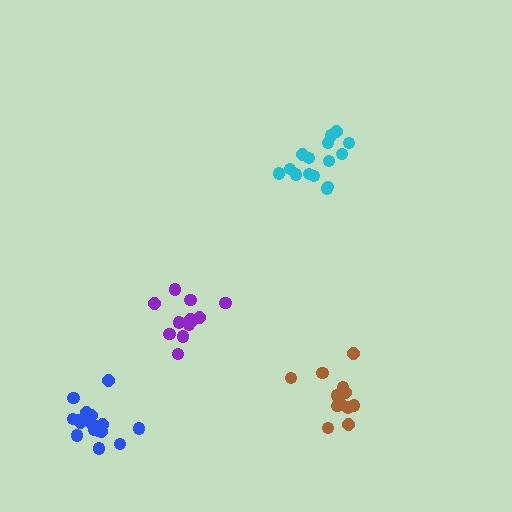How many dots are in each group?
Group 1: 15 dots, Group 2: 12 dots, Group 3: 12 dots, Group 4: 17 dots (56 total).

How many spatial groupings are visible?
There are 4 spatial groupings.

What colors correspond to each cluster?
The clusters are colored: cyan, brown, purple, blue.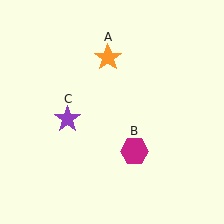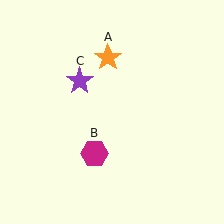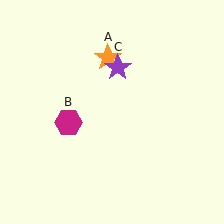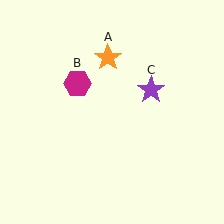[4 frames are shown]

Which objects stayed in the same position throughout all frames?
Orange star (object A) remained stationary.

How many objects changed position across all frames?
2 objects changed position: magenta hexagon (object B), purple star (object C).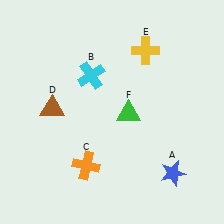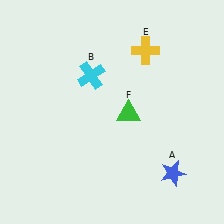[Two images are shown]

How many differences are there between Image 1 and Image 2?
There are 2 differences between the two images.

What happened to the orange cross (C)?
The orange cross (C) was removed in Image 2. It was in the bottom-left area of Image 1.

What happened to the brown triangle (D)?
The brown triangle (D) was removed in Image 2. It was in the top-left area of Image 1.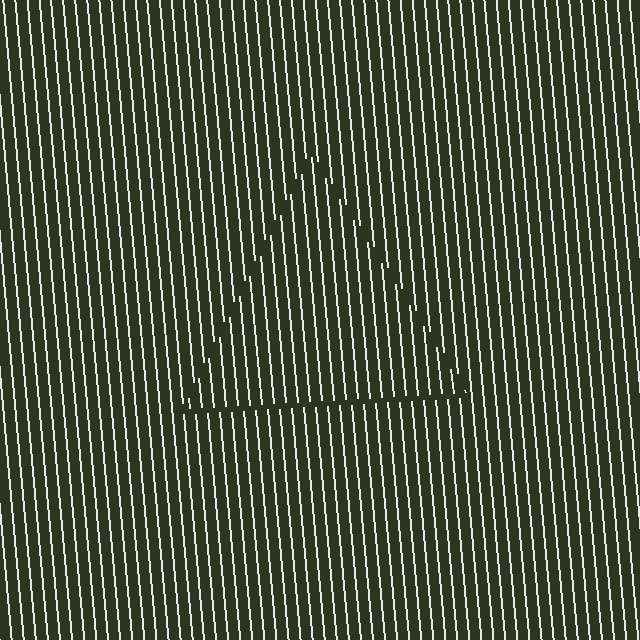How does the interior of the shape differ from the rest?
The interior of the shape contains the same grating, shifted by half a period — the contour is defined by the phase discontinuity where line-ends from the inner and outer gratings abut.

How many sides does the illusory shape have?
3 sides — the line-ends trace a triangle.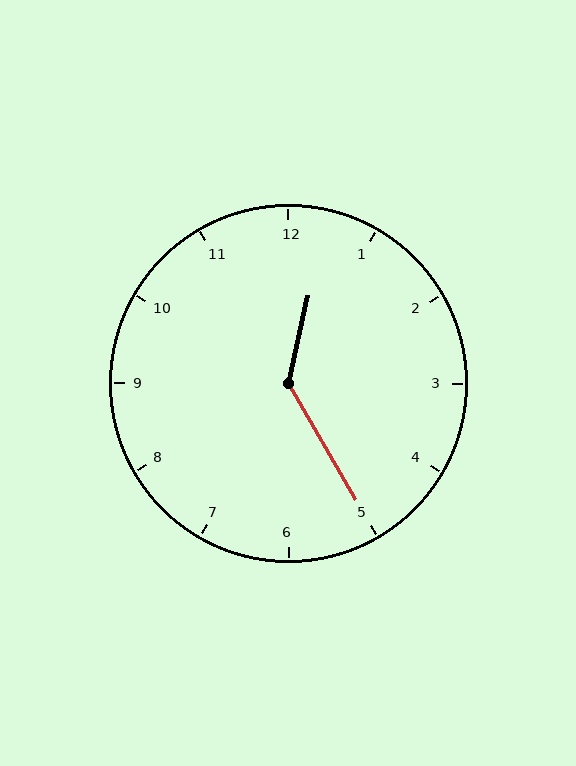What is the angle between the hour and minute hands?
Approximately 138 degrees.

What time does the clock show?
12:25.